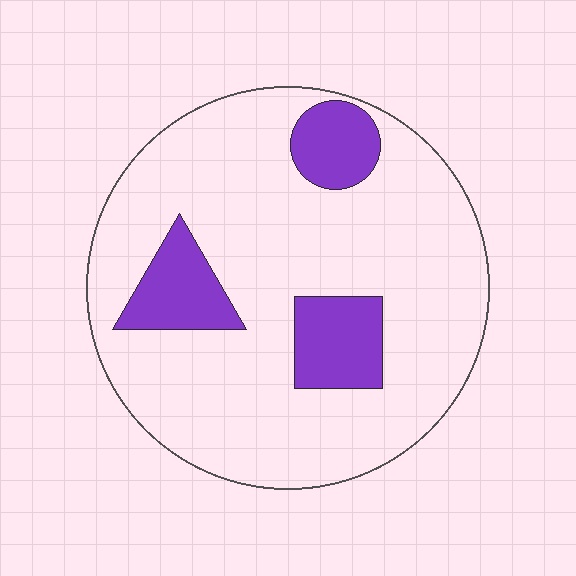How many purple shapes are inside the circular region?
3.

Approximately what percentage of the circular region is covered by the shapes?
Approximately 20%.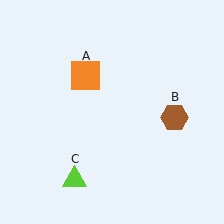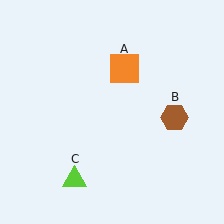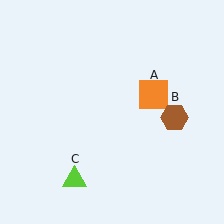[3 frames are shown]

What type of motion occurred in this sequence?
The orange square (object A) rotated clockwise around the center of the scene.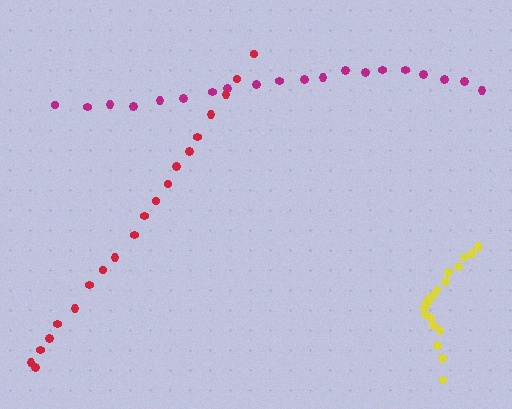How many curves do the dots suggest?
There are 3 distinct paths.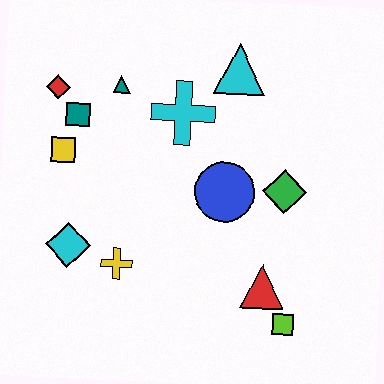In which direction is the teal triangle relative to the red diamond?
The teal triangle is to the right of the red diamond.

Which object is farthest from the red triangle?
The red diamond is farthest from the red triangle.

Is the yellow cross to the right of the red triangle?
No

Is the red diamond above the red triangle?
Yes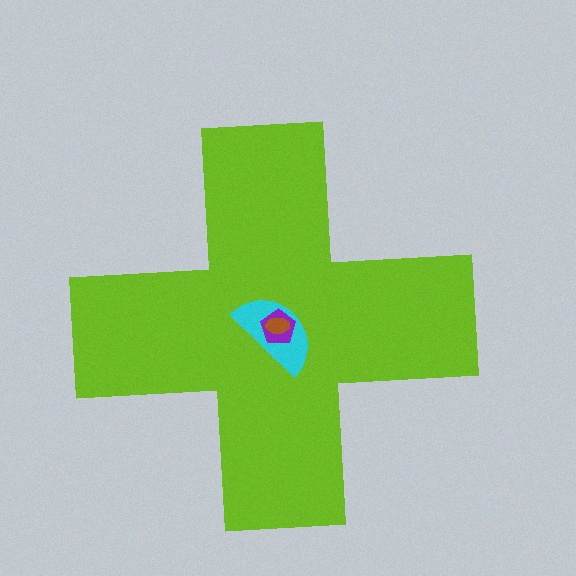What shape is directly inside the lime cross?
The cyan semicircle.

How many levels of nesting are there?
4.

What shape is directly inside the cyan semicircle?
The purple pentagon.